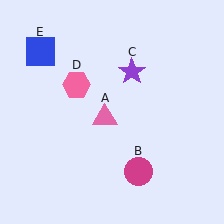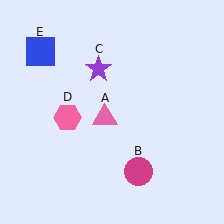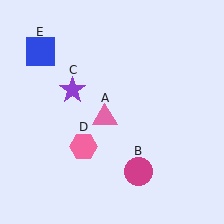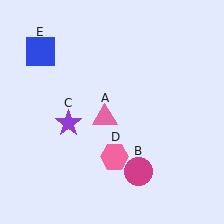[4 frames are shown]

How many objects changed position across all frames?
2 objects changed position: purple star (object C), pink hexagon (object D).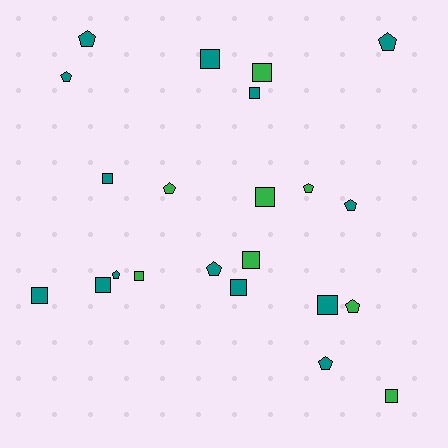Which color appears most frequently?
Teal, with 14 objects.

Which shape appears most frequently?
Square, with 12 objects.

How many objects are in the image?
There are 22 objects.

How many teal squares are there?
There are 7 teal squares.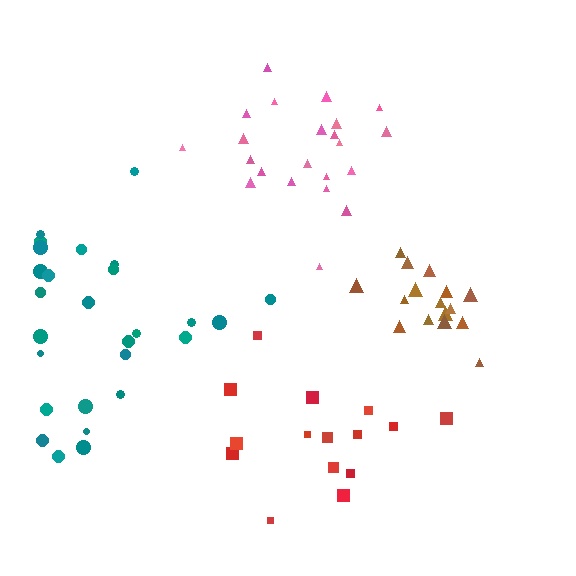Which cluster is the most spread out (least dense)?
Red.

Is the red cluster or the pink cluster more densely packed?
Pink.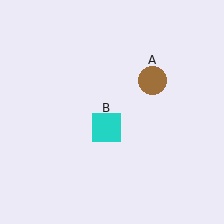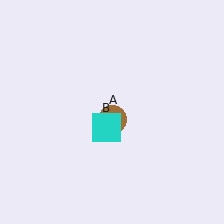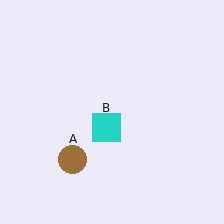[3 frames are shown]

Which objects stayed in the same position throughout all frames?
Cyan square (object B) remained stationary.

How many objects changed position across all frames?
1 object changed position: brown circle (object A).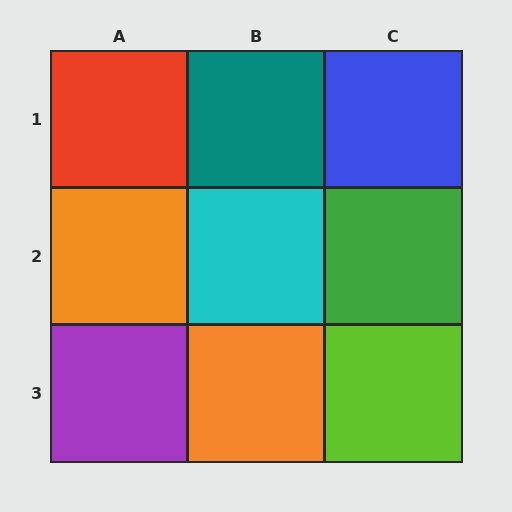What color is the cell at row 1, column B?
Teal.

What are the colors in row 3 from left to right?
Purple, orange, lime.